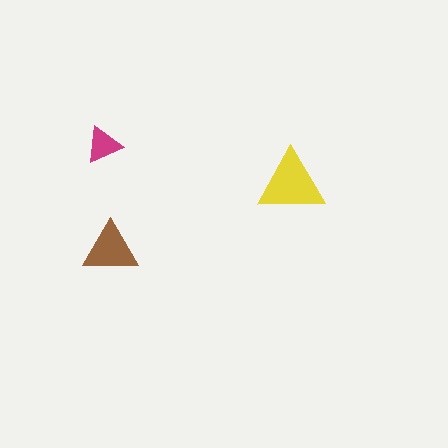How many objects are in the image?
There are 3 objects in the image.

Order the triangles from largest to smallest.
the yellow one, the brown one, the magenta one.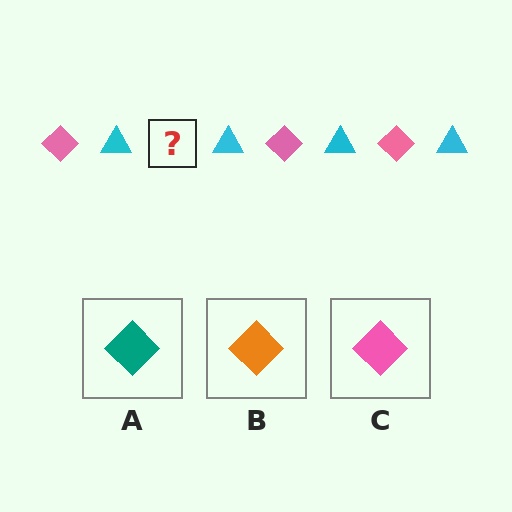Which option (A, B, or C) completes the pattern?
C.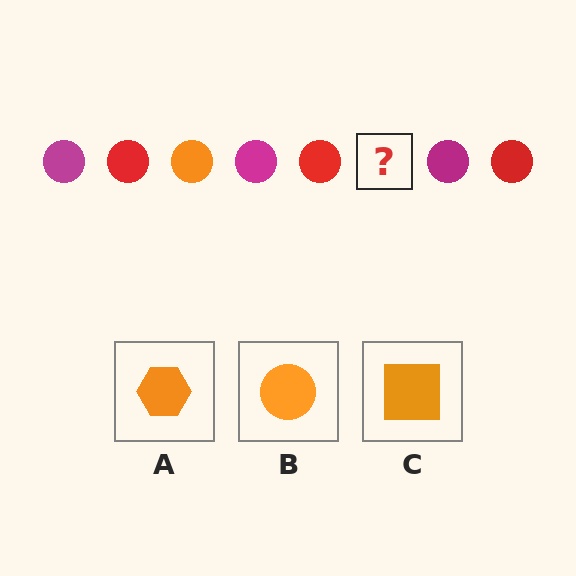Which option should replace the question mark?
Option B.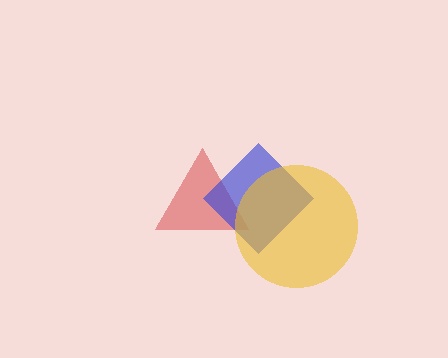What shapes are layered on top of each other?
The layered shapes are: a red triangle, a blue diamond, a yellow circle.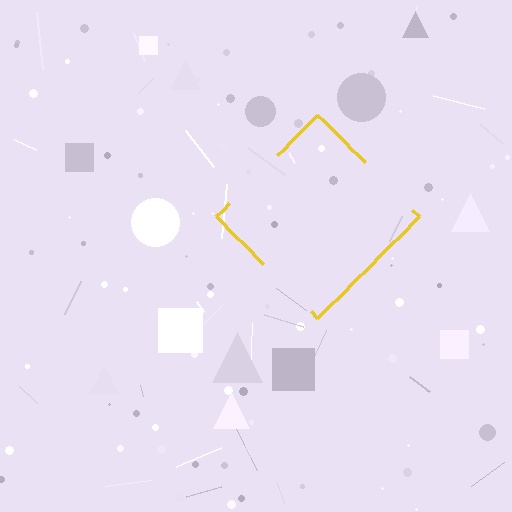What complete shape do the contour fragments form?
The contour fragments form a diamond.